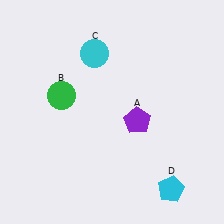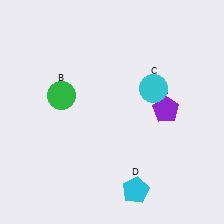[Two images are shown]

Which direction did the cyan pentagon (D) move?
The cyan pentagon (D) moved left.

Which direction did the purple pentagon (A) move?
The purple pentagon (A) moved right.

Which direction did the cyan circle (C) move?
The cyan circle (C) moved right.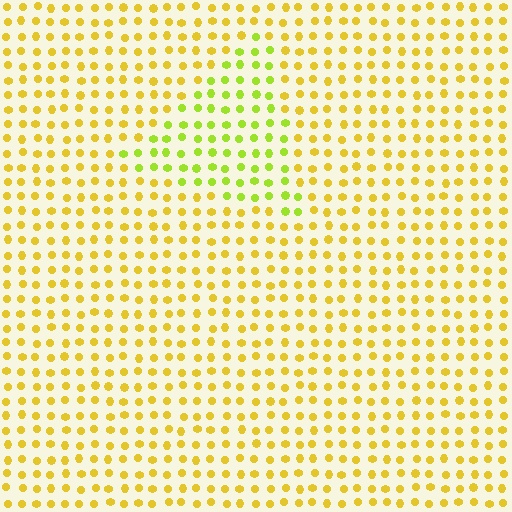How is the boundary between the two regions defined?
The boundary is defined purely by a slight shift in hue (about 33 degrees). Spacing, size, and orientation are identical on both sides.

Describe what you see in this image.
The image is filled with small yellow elements in a uniform arrangement. A triangle-shaped region is visible where the elements are tinted to a slightly different hue, forming a subtle color boundary.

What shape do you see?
I see a triangle.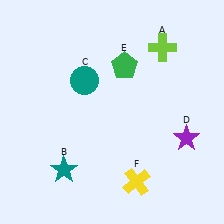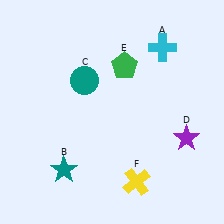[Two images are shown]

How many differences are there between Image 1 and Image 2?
There is 1 difference between the two images.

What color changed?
The cross (A) changed from lime in Image 1 to cyan in Image 2.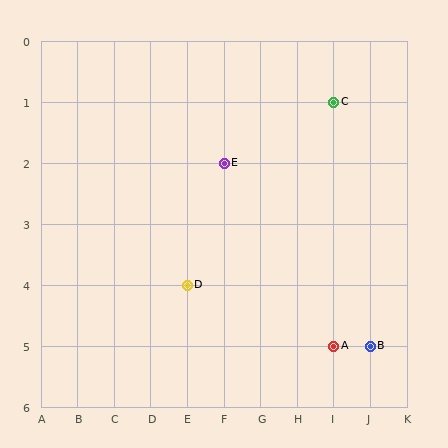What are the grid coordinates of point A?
Point A is at grid coordinates (I, 5).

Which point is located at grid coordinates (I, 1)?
Point C is at (I, 1).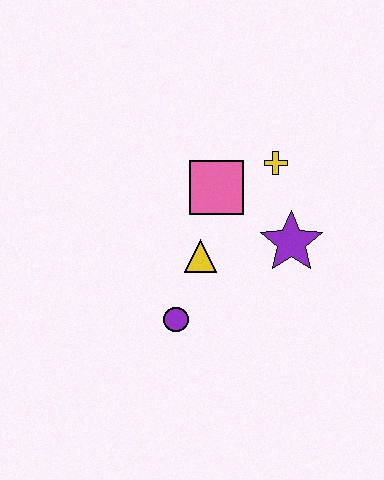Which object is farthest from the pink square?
The purple circle is farthest from the pink square.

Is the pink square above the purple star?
Yes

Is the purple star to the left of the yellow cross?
No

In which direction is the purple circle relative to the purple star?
The purple circle is to the left of the purple star.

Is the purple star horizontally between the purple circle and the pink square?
No